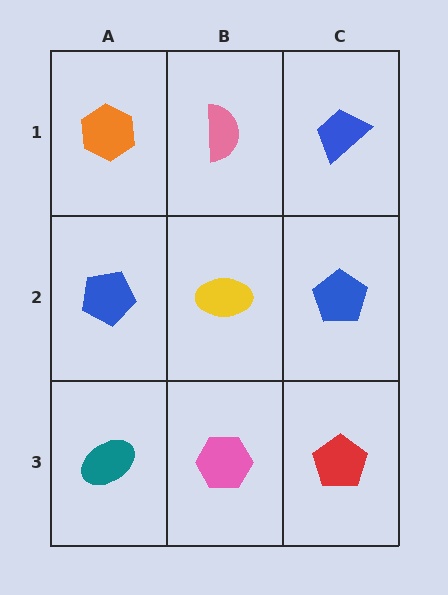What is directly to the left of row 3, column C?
A pink hexagon.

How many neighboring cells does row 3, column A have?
2.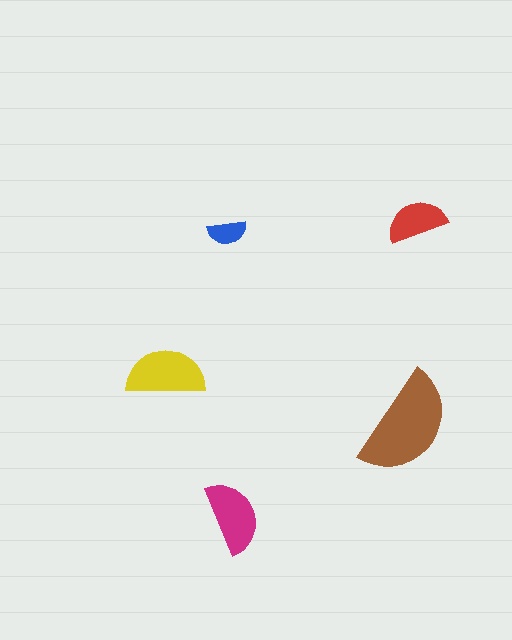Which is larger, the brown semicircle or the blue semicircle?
The brown one.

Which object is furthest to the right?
The red semicircle is rightmost.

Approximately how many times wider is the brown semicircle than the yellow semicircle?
About 1.5 times wider.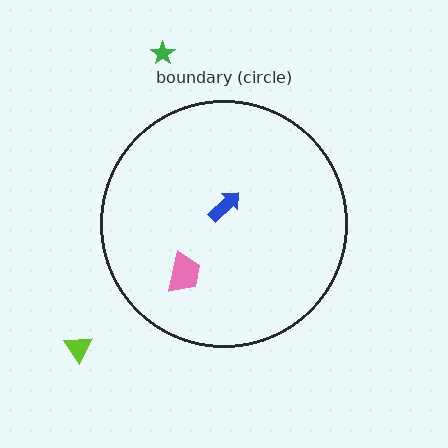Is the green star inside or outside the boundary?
Outside.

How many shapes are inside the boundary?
2 inside, 2 outside.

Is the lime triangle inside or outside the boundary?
Outside.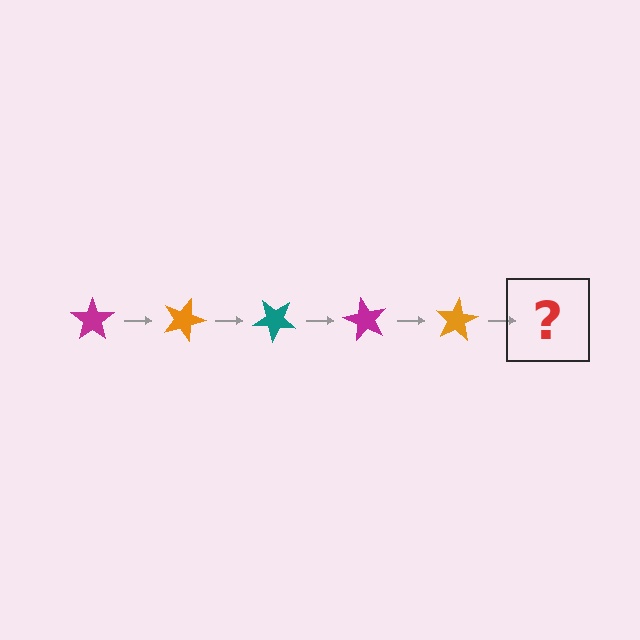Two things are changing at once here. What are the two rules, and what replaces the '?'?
The two rules are that it rotates 20 degrees each step and the color cycles through magenta, orange, and teal. The '?' should be a teal star, rotated 100 degrees from the start.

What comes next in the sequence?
The next element should be a teal star, rotated 100 degrees from the start.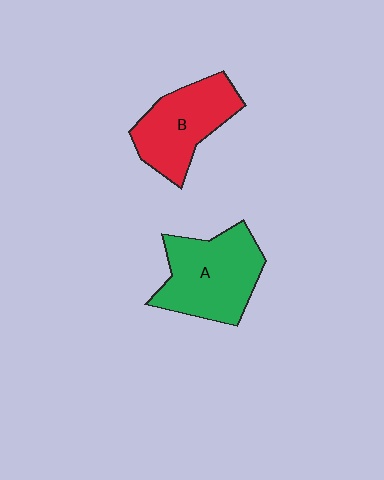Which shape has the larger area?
Shape A (green).